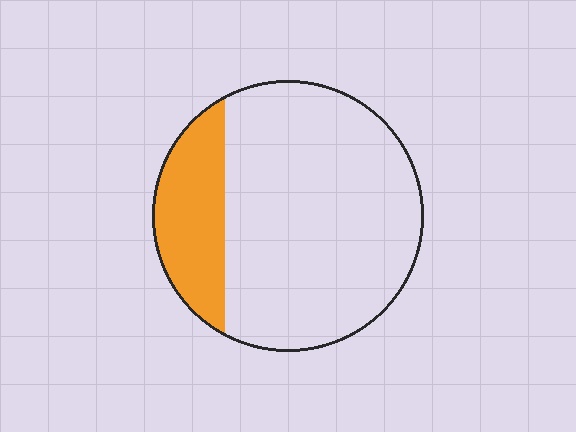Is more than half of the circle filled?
No.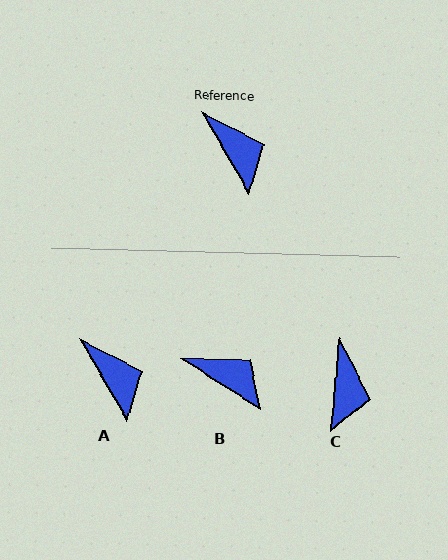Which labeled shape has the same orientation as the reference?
A.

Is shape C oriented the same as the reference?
No, it is off by about 35 degrees.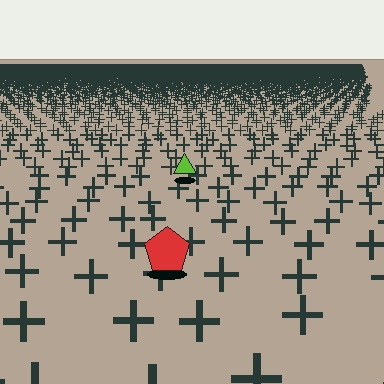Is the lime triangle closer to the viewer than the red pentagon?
No. The red pentagon is closer — you can tell from the texture gradient: the ground texture is coarser near it.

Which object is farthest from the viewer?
The lime triangle is farthest from the viewer. It appears smaller and the ground texture around it is denser.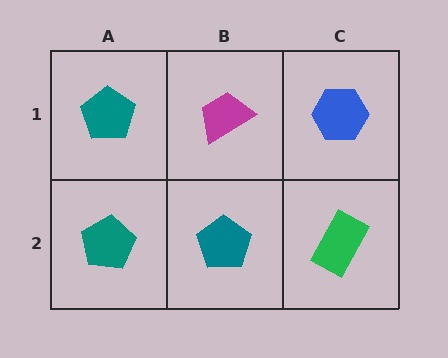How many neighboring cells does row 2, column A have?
2.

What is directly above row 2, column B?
A magenta trapezoid.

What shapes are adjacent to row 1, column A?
A teal pentagon (row 2, column A), a magenta trapezoid (row 1, column B).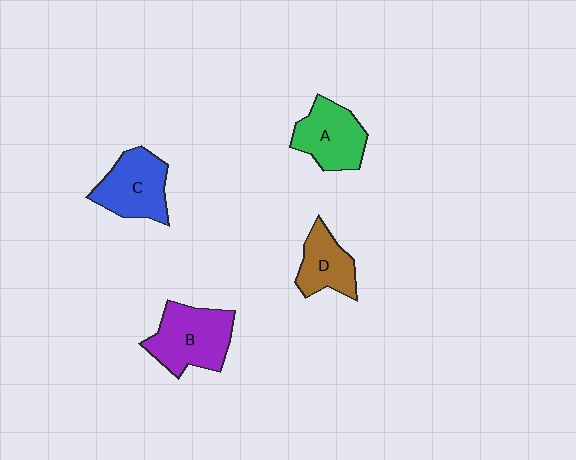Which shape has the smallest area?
Shape D (brown).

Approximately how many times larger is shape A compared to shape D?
Approximately 1.3 times.